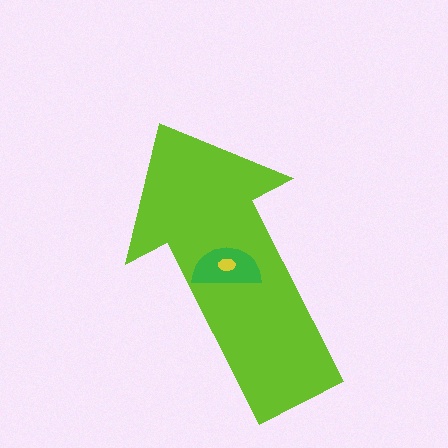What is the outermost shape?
The lime arrow.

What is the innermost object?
The yellow ellipse.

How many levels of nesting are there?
3.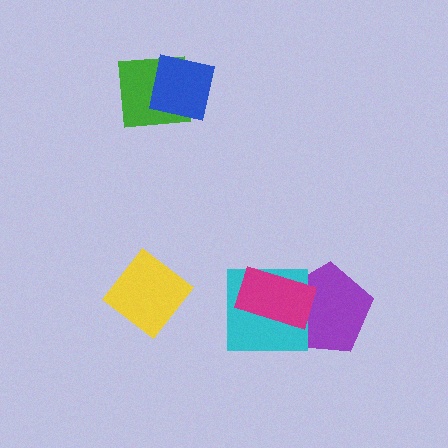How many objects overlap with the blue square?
1 object overlaps with the blue square.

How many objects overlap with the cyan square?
2 objects overlap with the cyan square.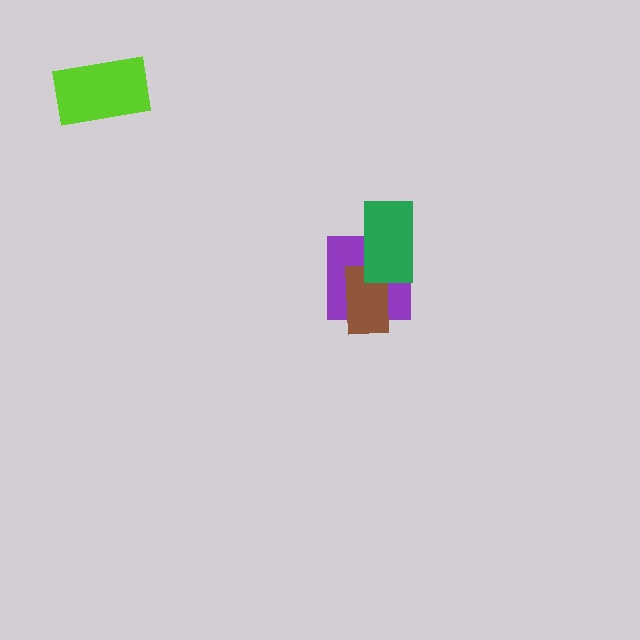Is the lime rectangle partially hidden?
No, no other shape covers it.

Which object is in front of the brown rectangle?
The green rectangle is in front of the brown rectangle.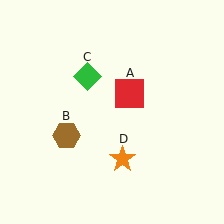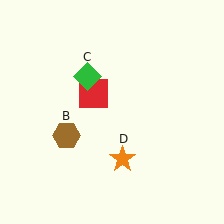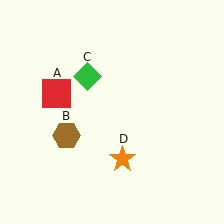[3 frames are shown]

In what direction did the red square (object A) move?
The red square (object A) moved left.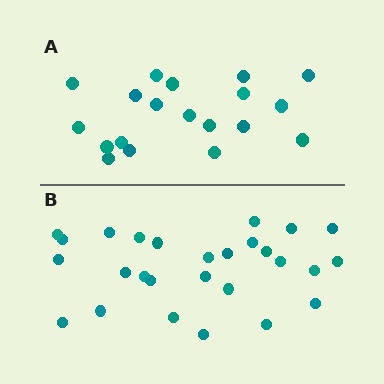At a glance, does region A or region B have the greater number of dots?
Region B (the bottom region) has more dots.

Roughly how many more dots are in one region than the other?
Region B has roughly 8 or so more dots than region A.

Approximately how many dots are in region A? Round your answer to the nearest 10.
About 20 dots. (The exact count is 19, which rounds to 20.)